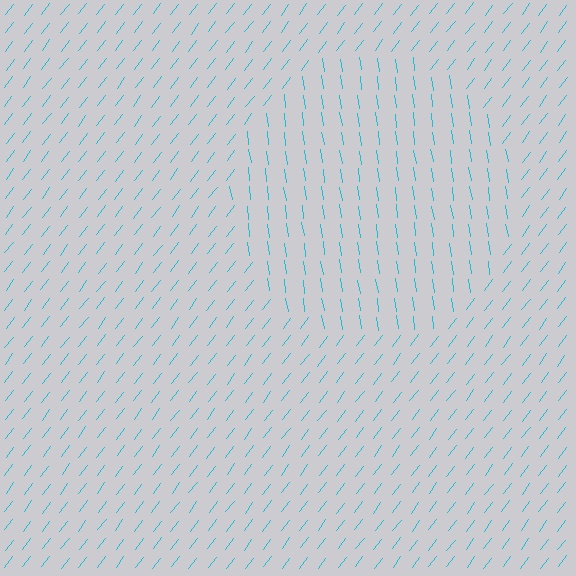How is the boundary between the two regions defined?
The boundary is defined purely by a change in line orientation (approximately 45 degrees difference). All lines are the same color and thickness.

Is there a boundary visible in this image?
Yes, there is a texture boundary formed by a change in line orientation.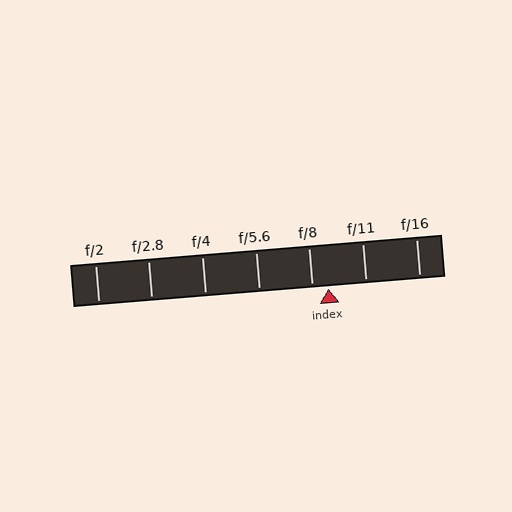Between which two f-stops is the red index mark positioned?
The index mark is between f/8 and f/11.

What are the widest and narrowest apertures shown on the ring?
The widest aperture shown is f/2 and the narrowest is f/16.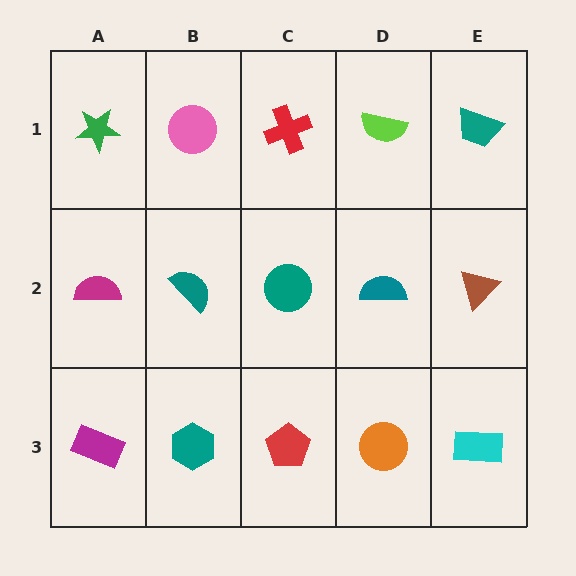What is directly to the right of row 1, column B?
A red cross.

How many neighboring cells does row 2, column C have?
4.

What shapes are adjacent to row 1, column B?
A teal semicircle (row 2, column B), a green star (row 1, column A), a red cross (row 1, column C).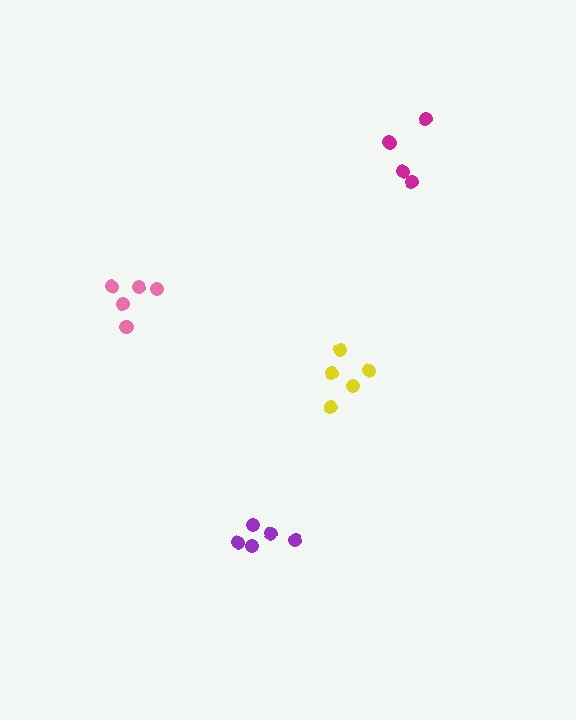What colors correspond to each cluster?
The clusters are colored: purple, yellow, pink, magenta.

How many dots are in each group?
Group 1: 5 dots, Group 2: 5 dots, Group 3: 5 dots, Group 4: 5 dots (20 total).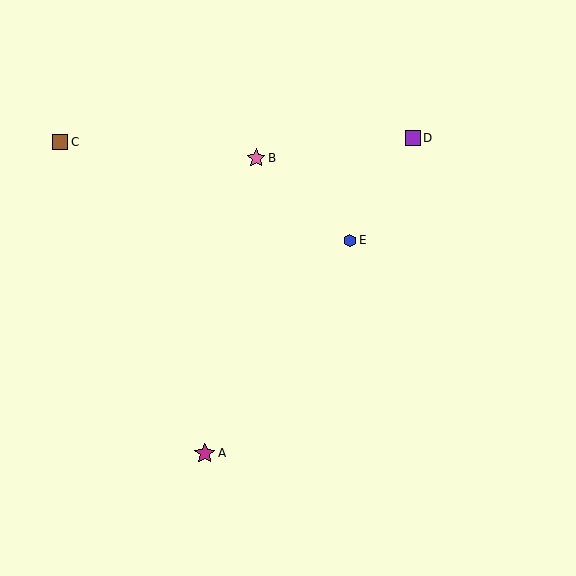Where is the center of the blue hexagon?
The center of the blue hexagon is at (350, 240).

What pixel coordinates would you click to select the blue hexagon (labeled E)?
Click at (350, 240) to select the blue hexagon E.